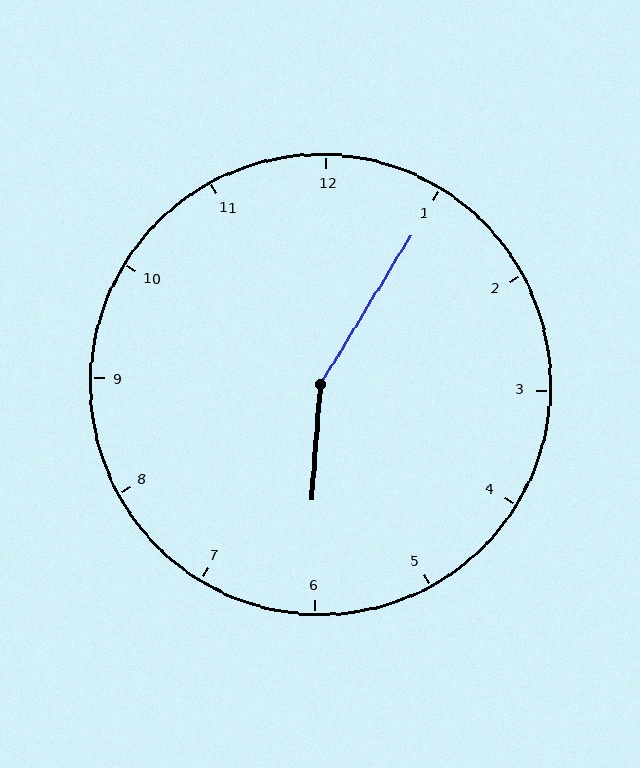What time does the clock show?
6:05.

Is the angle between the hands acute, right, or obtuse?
It is obtuse.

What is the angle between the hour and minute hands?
Approximately 152 degrees.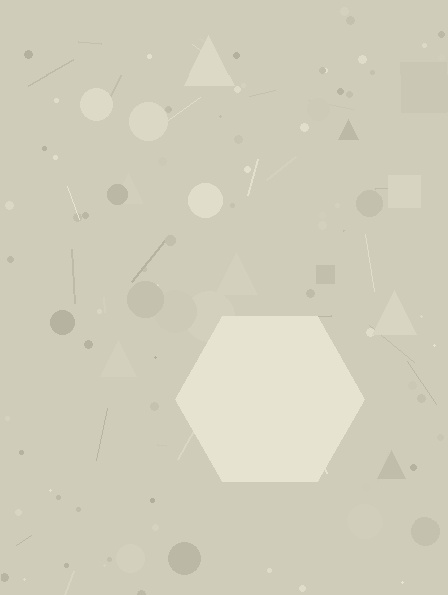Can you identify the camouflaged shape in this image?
The camouflaged shape is a hexagon.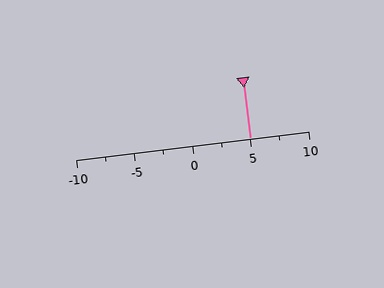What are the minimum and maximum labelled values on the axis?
The axis runs from -10 to 10.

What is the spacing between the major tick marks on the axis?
The major ticks are spaced 5 apart.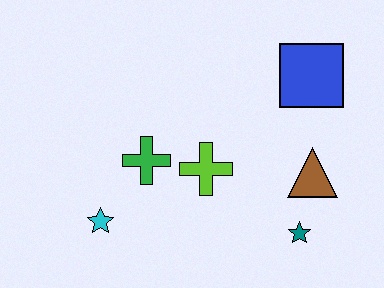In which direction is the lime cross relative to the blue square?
The lime cross is to the left of the blue square.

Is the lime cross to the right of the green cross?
Yes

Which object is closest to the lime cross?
The green cross is closest to the lime cross.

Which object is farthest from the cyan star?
The blue square is farthest from the cyan star.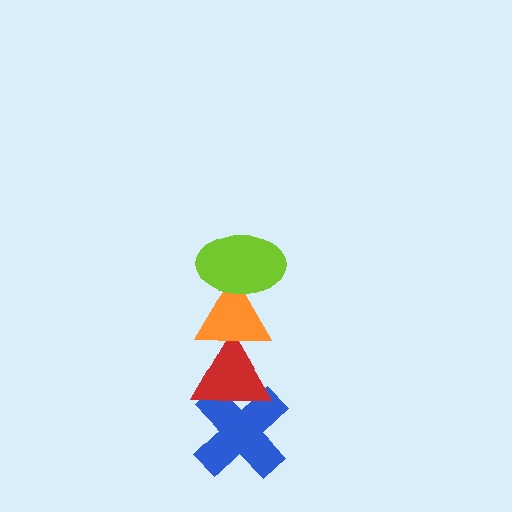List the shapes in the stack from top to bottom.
From top to bottom: the lime ellipse, the orange triangle, the red triangle, the blue cross.